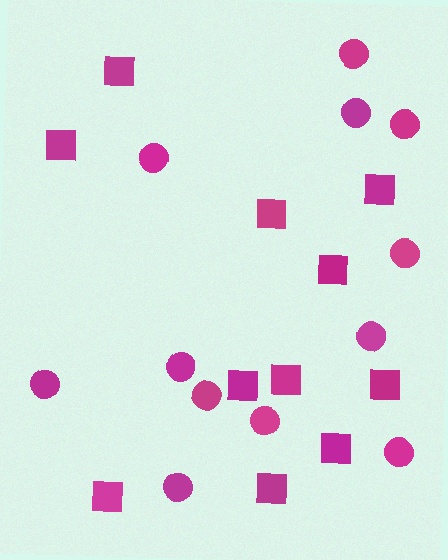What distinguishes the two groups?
There are 2 groups: one group of squares (11) and one group of circles (12).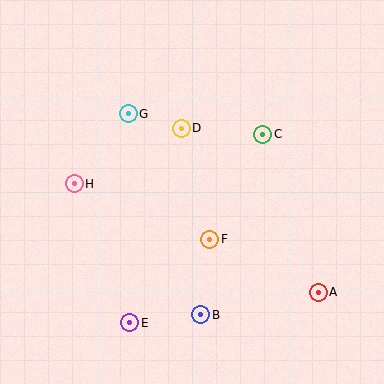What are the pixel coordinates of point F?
Point F is at (210, 239).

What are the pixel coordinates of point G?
Point G is at (128, 114).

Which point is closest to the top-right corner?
Point C is closest to the top-right corner.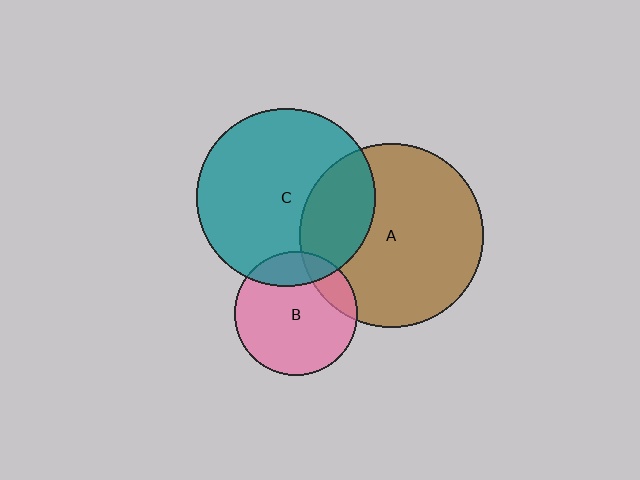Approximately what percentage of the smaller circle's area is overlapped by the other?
Approximately 15%.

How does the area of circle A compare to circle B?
Approximately 2.2 times.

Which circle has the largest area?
Circle A (brown).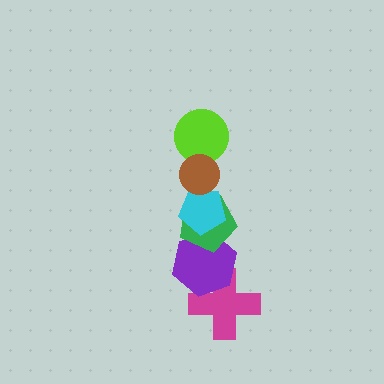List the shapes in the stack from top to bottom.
From top to bottom: the brown circle, the lime circle, the cyan pentagon, the green pentagon, the purple hexagon, the magenta cross.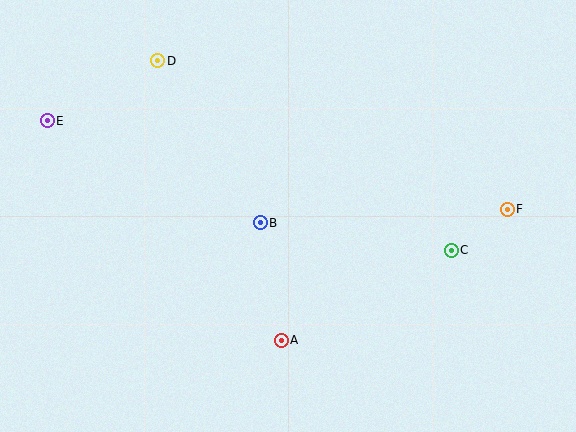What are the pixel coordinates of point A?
Point A is at (281, 340).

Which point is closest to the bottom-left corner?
Point A is closest to the bottom-left corner.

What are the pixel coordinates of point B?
Point B is at (260, 223).